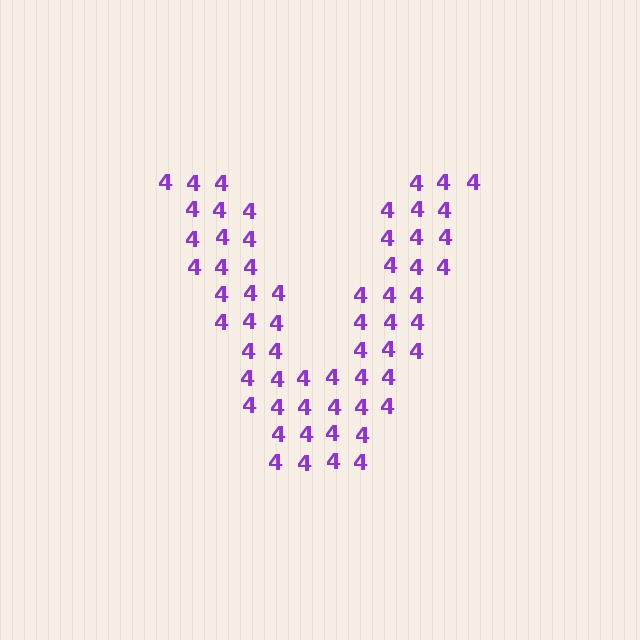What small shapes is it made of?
It is made of small digit 4's.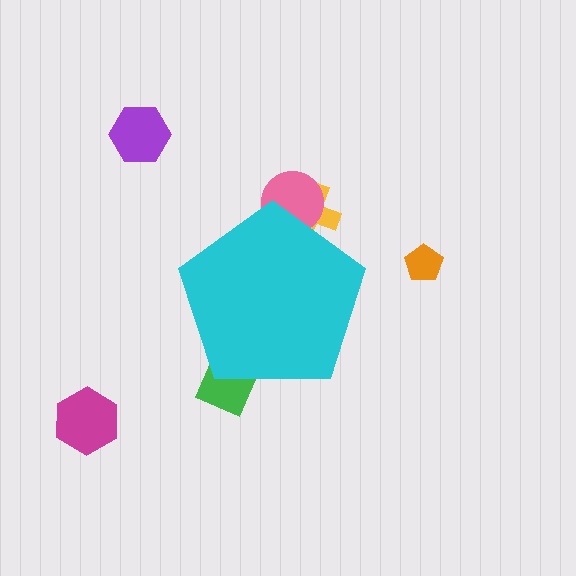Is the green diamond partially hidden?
Yes, the green diamond is partially hidden behind the cyan pentagon.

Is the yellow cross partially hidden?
Yes, the yellow cross is partially hidden behind the cyan pentagon.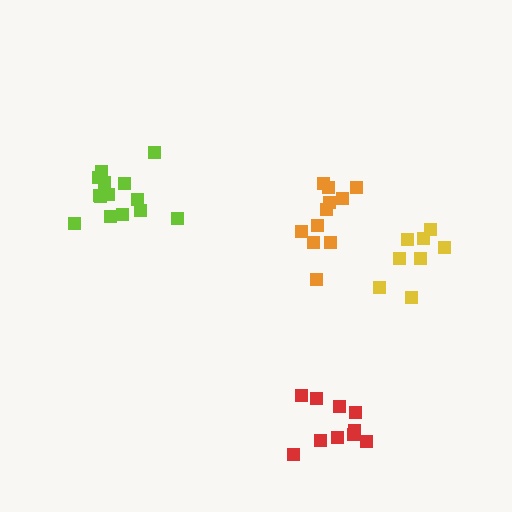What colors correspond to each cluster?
The clusters are colored: orange, yellow, lime, red.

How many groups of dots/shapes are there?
There are 4 groups.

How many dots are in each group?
Group 1: 11 dots, Group 2: 8 dots, Group 3: 14 dots, Group 4: 10 dots (43 total).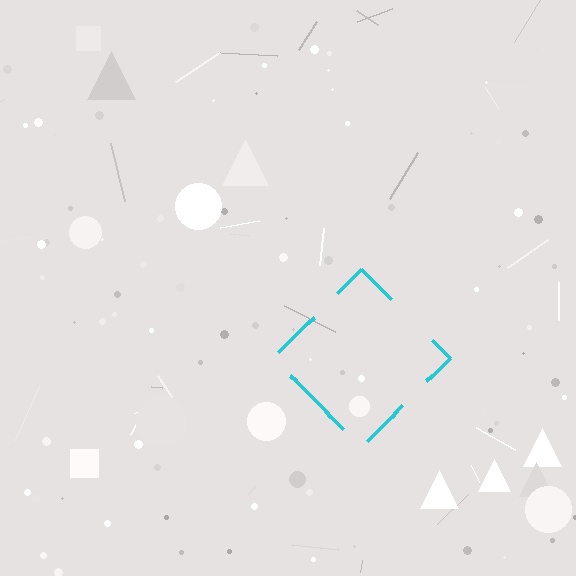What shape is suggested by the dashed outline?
The dashed outline suggests a diamond.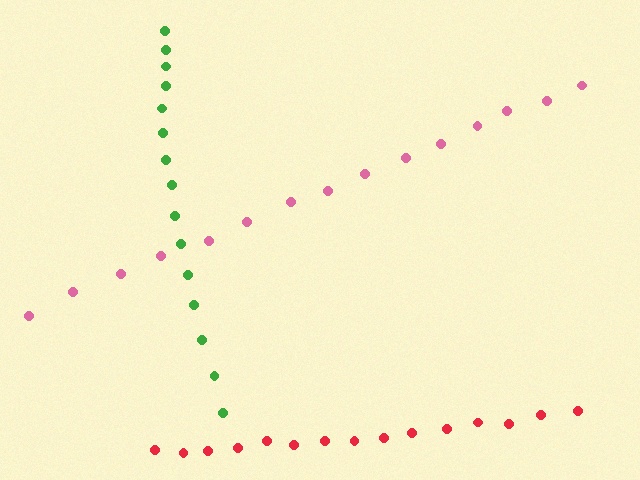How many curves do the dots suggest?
There are 3 distinct paths.